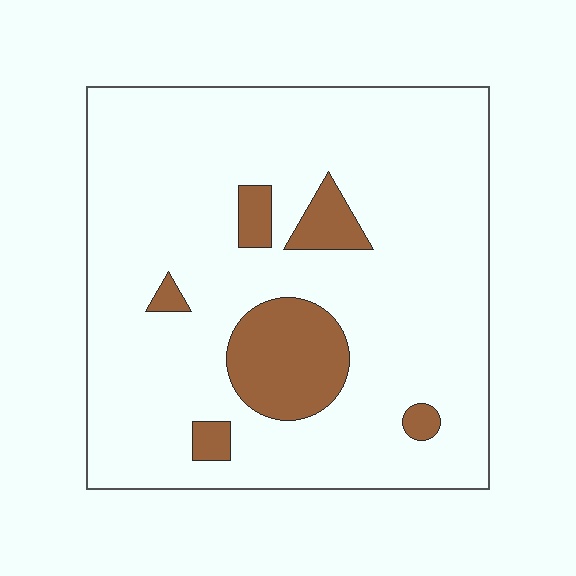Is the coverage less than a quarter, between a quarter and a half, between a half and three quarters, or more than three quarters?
Less than a quarter.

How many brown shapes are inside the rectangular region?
6.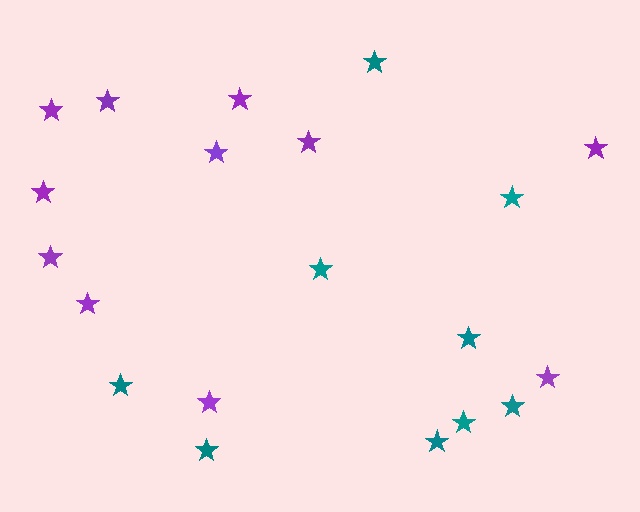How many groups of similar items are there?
There are 2 groups: one group of teal stars (9) and one group of purple stars (11).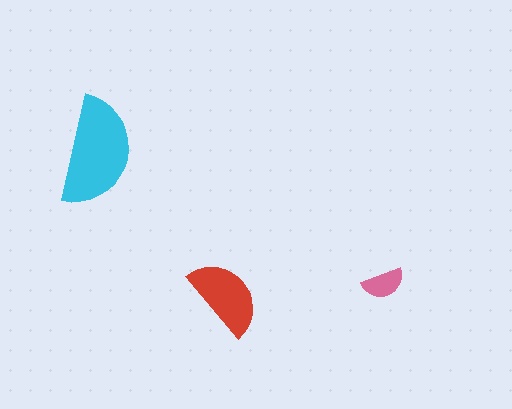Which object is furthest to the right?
The pink semicircle is rightmost.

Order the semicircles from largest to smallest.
the cyan one, the red one, the pink one.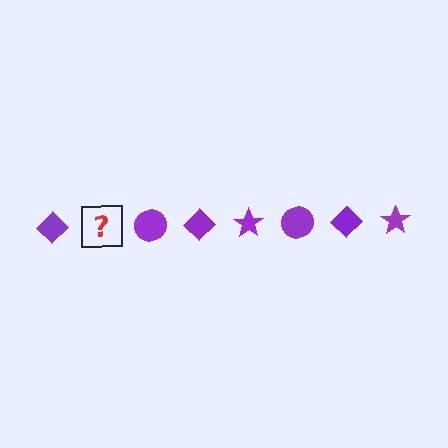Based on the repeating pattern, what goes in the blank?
The blank should be a purple star.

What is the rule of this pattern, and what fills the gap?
The rule is that the pattern cycles through diamond, star, circle shapes in purple. The gap should be filled with a purple star.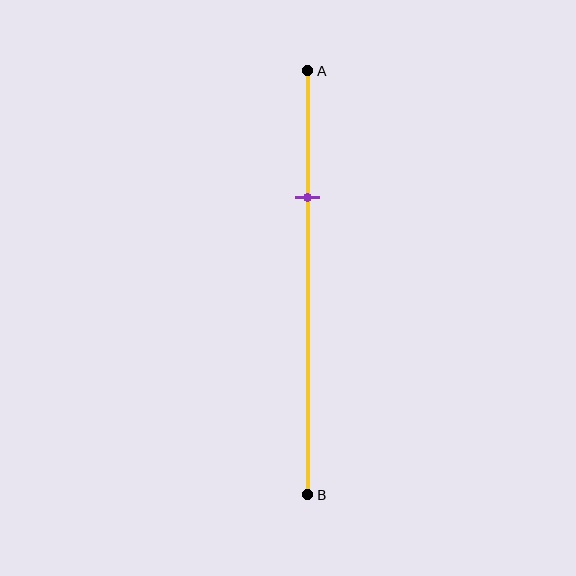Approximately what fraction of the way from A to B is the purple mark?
The purple mark is approximately 30% of the way from A to B.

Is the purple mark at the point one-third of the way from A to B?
No, the mark is at about 30% from A, not at the 33% one-third point.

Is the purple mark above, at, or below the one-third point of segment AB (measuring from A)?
The purple mark is above the one-third point of segment AB.